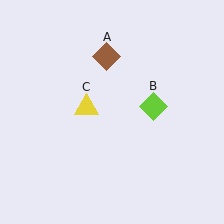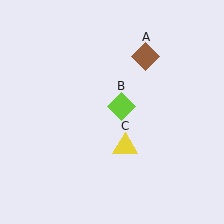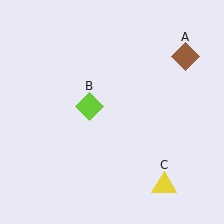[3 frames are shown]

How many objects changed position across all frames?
3 objects changed position: brown diamond (object A), lime diamond (object B), yellow triangle (object C).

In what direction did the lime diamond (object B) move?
The lime diamond (object B) moved left.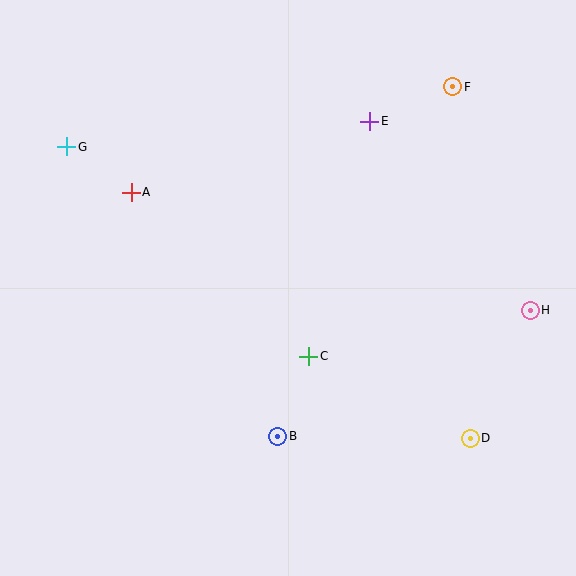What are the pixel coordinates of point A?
Point A is at (131, 192).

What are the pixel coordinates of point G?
Point G is at (67, 147).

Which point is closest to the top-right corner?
Point F is closest to the top-right corner.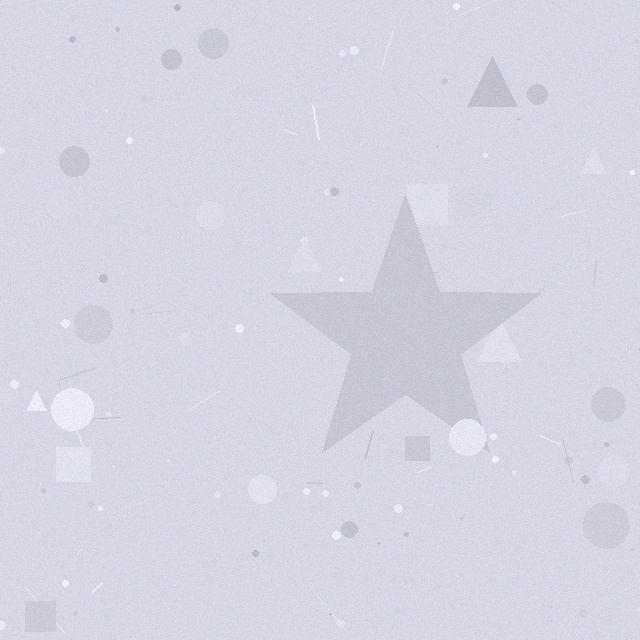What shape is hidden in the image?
A star is hidden in the image.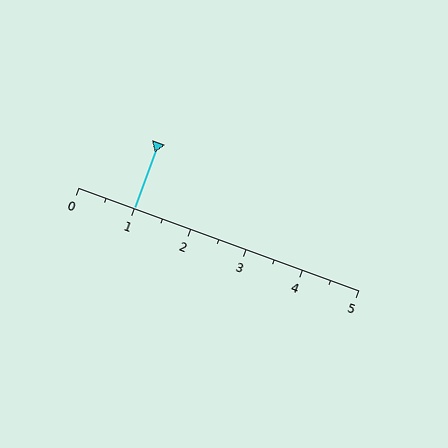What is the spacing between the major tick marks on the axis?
The major ticks are spaced 1 apart.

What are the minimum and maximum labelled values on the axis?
The axis runs from 0 to 5.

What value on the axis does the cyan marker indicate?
The marker indicates approximately 1.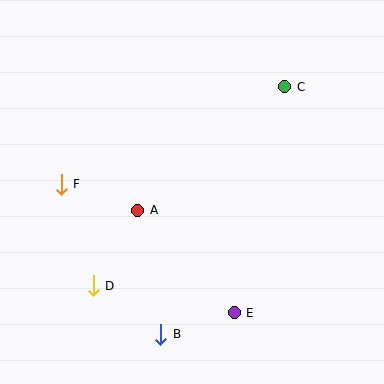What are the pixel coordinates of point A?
Point A is at (138, 210).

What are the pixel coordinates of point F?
Point F is at (61, 184).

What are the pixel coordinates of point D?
Point D is at (93, 286).